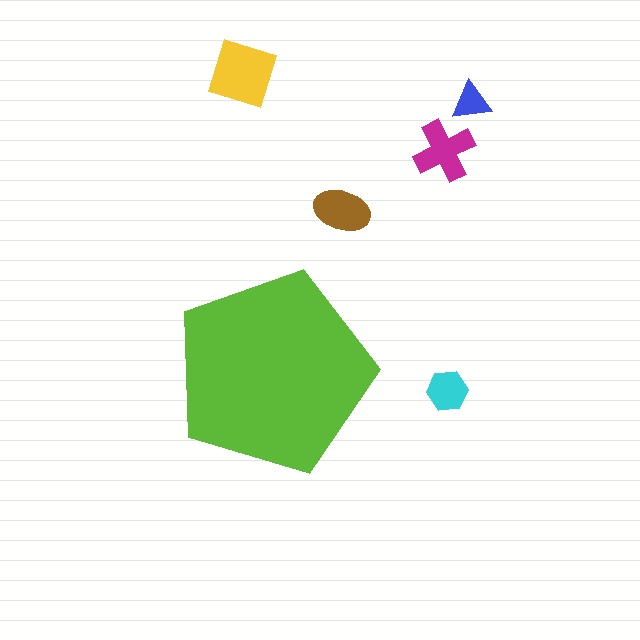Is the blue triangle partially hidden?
No, the blue triangle is fully visible.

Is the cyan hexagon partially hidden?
No, the cyan hexagon is fully visible.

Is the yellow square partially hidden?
No, the yellow square is fully visible.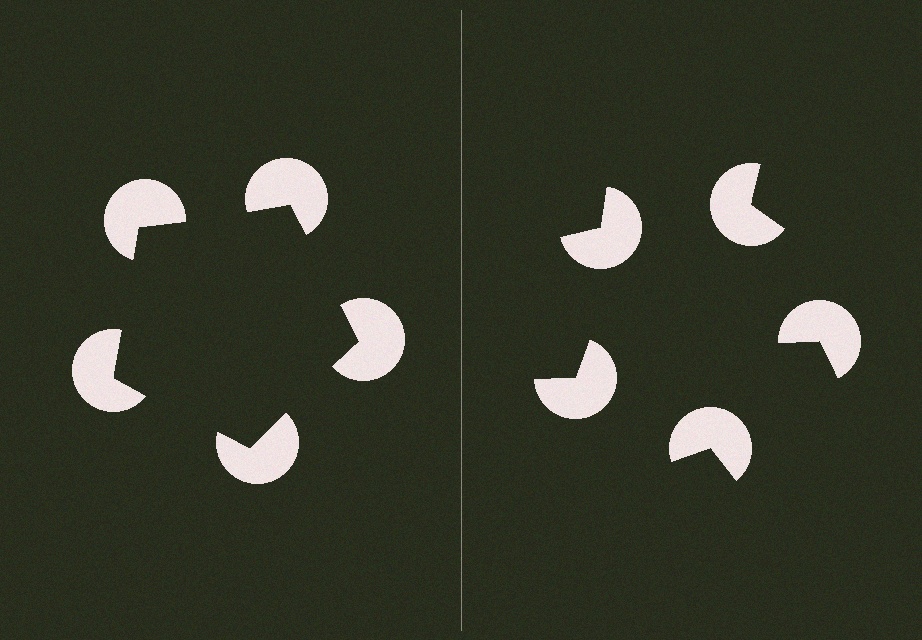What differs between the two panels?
The pac-man discs are positioned identically on both sides; only the wedge orientations differ. On the left they align to a pentagon; on the right they are misaligned.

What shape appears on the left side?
An illusory pentagon.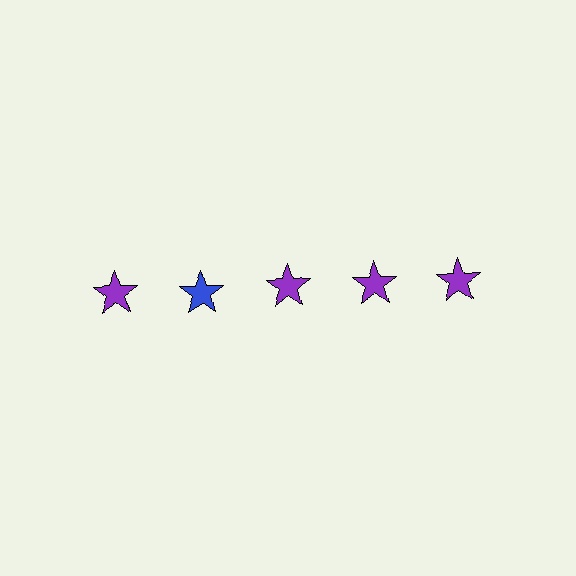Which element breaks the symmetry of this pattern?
The blue star in the top row, second from left column breaks the symmetry. All other shapes are purple stars.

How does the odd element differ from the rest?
It has a different color: blue instead of purple.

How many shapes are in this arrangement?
There are 5 shapes arranged in a grid pattern.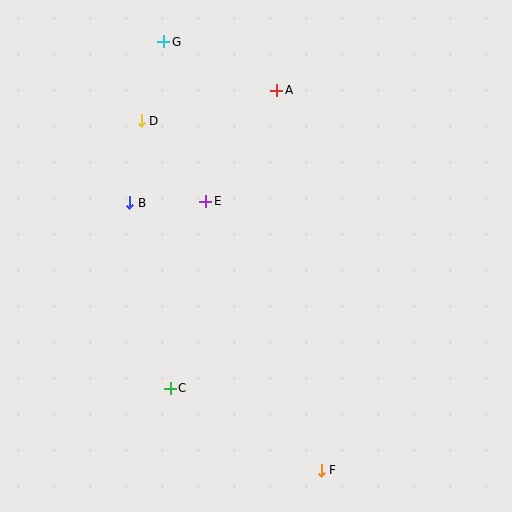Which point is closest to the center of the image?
Point E at (206, 201) is closest to the center.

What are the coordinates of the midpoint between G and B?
The midpoint between G and B is at (147, 122).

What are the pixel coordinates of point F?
Point F is at (321, 470).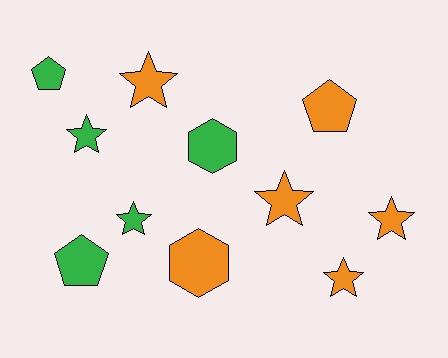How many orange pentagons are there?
There is 1 orange pentagon.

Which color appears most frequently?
Orange, with 6 objects.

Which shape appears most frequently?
Star, with 6 objects.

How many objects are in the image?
There are 11 objects.